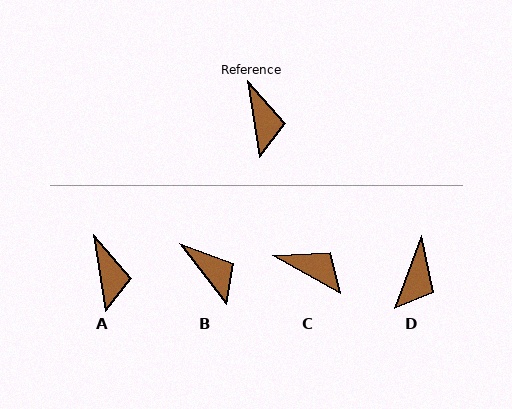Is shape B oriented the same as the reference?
No, it is off by about 29 degrees.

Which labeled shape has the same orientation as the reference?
A.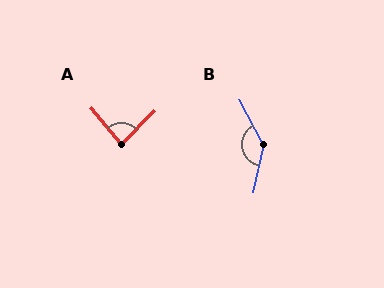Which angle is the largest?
B, at approximately 140 degrees.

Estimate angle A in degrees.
Approximately 84 degrees.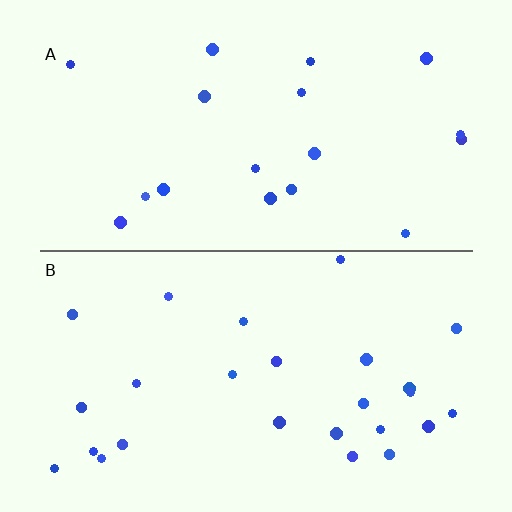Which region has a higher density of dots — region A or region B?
B (the bottom).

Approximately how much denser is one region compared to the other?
Approximately 1.4× — region B over region A.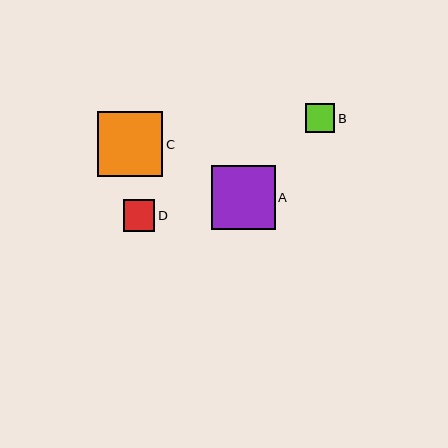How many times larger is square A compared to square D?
Square A is approximately 2.0 times the size of square D.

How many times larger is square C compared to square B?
Square C is approximately 2.2 times the size of square B.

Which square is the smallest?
Square B is the smallest with a size of approximately 29 pixels.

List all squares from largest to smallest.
From largest to smallest: C, A, D, B.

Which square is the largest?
Square C is the largest with a size of approximately 65 pixels.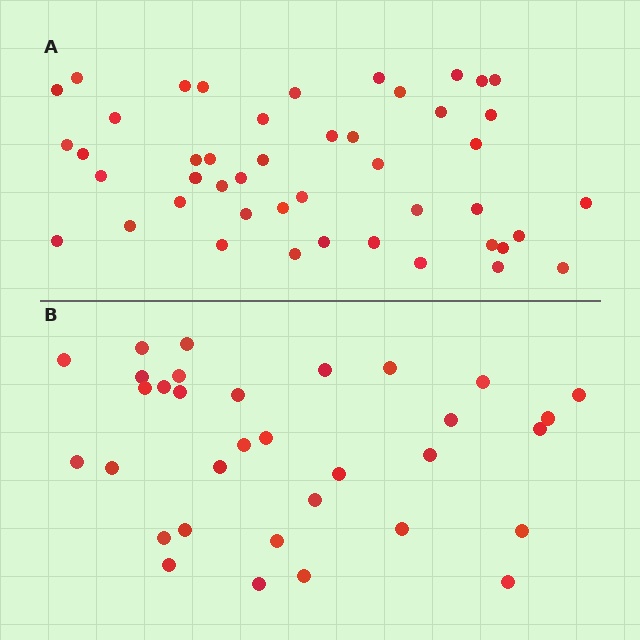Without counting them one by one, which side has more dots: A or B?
Region A (the top region) has more dots.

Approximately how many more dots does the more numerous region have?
Region A has approximately 15 more dots than region B.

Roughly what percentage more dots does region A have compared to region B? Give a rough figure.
About 40% more.